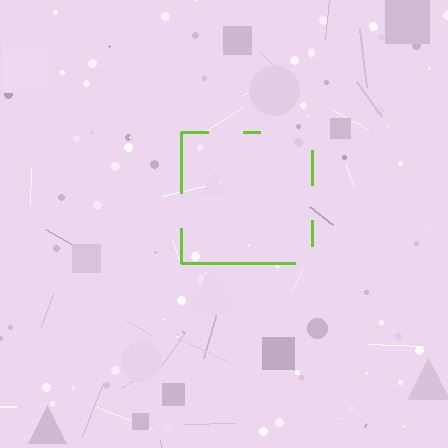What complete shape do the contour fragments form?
The contour fragments form a square.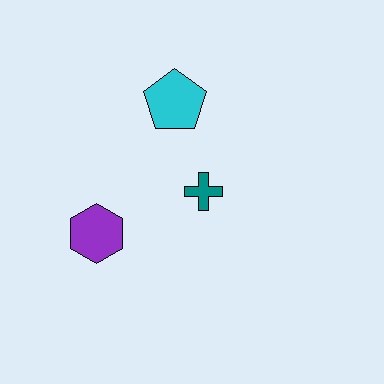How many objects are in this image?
There are 3 objects.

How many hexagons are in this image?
There is 1 hexagon.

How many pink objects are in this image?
There are no pink objects.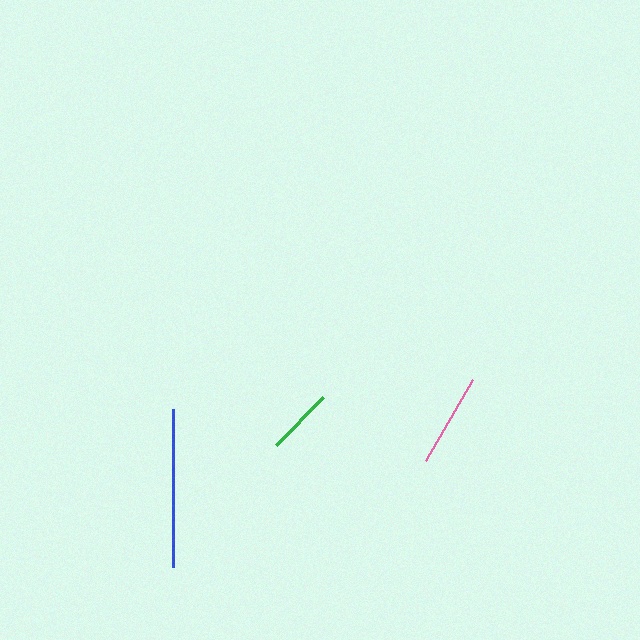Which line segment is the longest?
The blue line is the longest at approximately 158 pixels.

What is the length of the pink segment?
The pink segment is approximately 94 pixels long.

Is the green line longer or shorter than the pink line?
The pink line is longer than the green line.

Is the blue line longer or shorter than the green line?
The blue line is longer than the green line.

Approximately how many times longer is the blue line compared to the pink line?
The blue line is approximately 1.7 times the length of the pink line.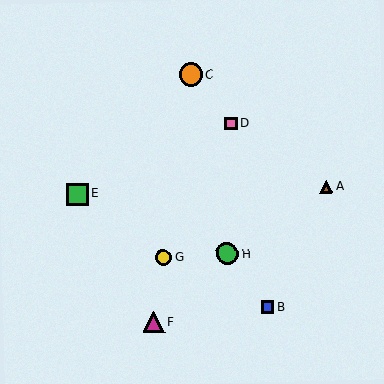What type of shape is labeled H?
Shape H is a green circle.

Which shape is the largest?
The orange circle (labeled C) is the largest.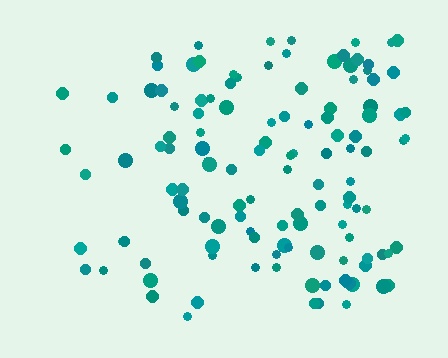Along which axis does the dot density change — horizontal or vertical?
Horizontal.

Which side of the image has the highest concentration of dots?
The right.